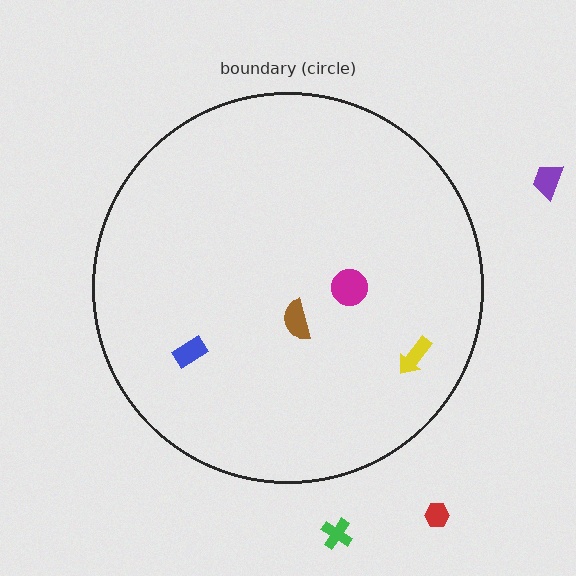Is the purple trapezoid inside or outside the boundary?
Outside.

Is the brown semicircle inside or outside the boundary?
Inside.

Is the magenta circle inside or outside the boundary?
Inside.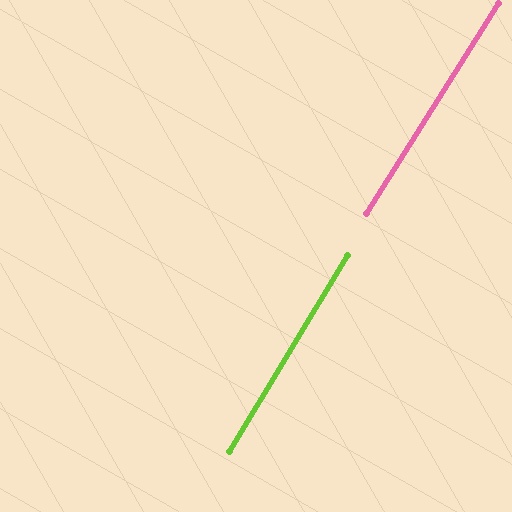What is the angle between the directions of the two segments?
Approximately 1 degree.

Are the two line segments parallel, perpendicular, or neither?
Parallel — their directions differ by only 1.0°.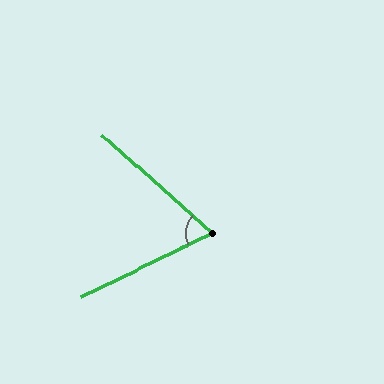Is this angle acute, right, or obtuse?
It is acute.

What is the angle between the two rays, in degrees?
Approximately 67 degrees.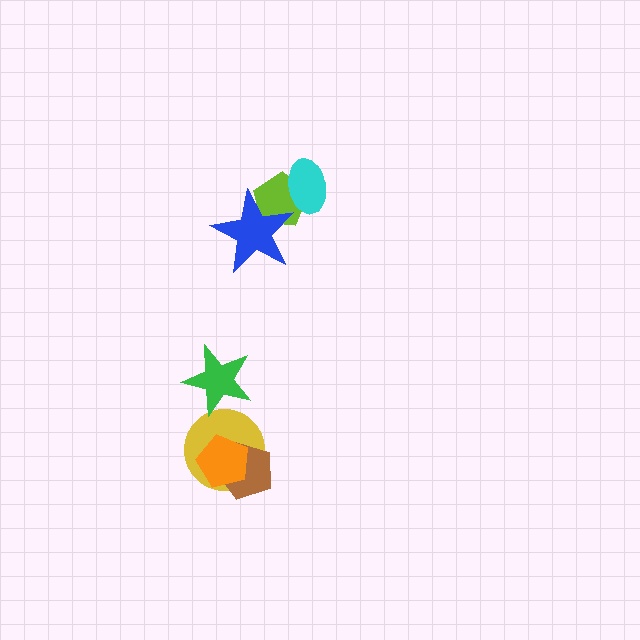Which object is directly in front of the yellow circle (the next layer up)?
The brown pentagon is directly in front of the yellow circle.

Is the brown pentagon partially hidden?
Yes, it is partially covered by another shape.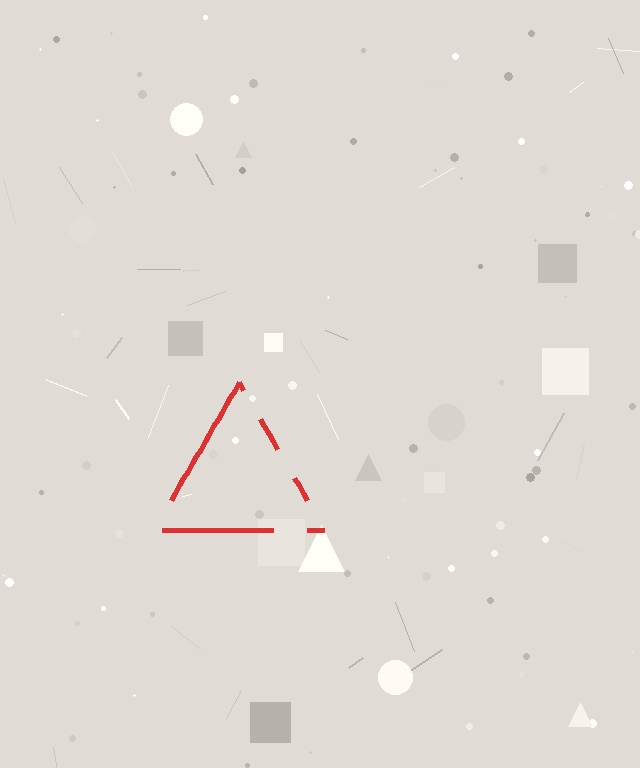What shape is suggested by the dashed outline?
The dashed outline suggests a triangle.